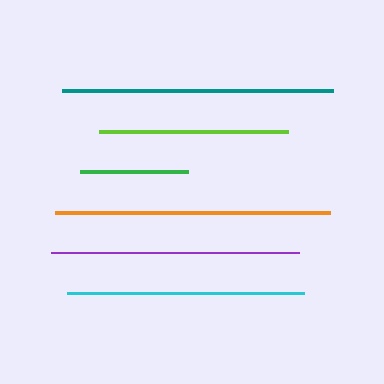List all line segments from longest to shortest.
From longest to shortest: orange, teal, purple, cyan, lime, green.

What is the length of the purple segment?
The purple segment is approximately 247 pixels long.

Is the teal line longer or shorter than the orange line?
The orange line is longer than the teal line.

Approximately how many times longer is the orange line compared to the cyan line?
The orange line is approximately 1.2 times the length of the cyan line.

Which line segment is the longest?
The orange line is the longest at approximately 275 pixels.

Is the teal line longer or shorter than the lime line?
The teal line is longer than the lime line.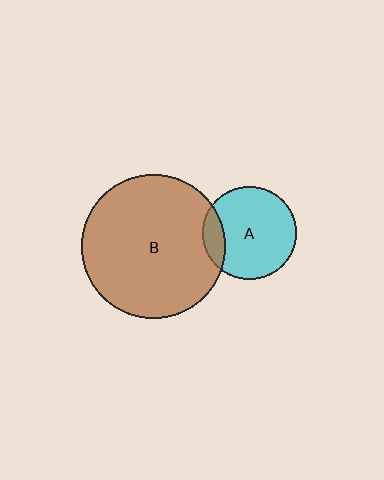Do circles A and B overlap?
Yes.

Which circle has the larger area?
Circle B (brown).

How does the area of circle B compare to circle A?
Approximately 2.4 times.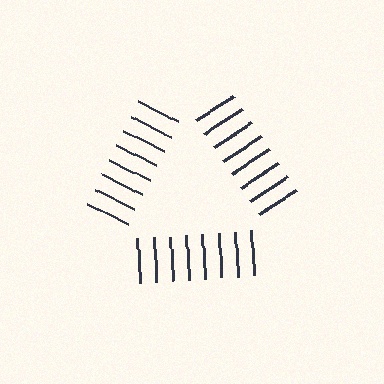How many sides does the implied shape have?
3 sides — the line-ends trace a triangle.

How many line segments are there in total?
24 — 8 along each of the 3 edges.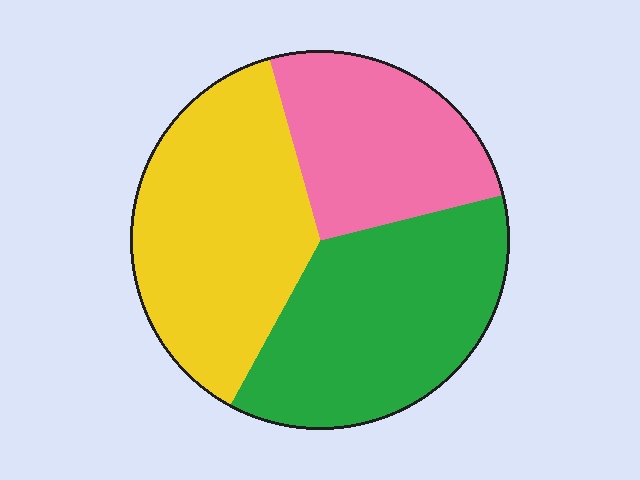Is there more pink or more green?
Green.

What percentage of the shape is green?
Green covers around 35% of the shape.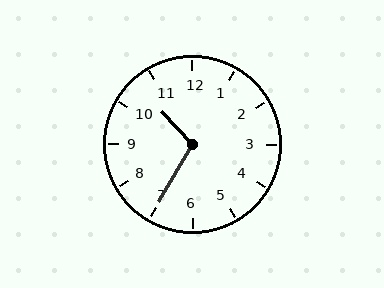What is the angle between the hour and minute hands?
Approximately 108 degrees.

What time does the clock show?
10:35.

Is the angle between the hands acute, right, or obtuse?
It is obtuse.